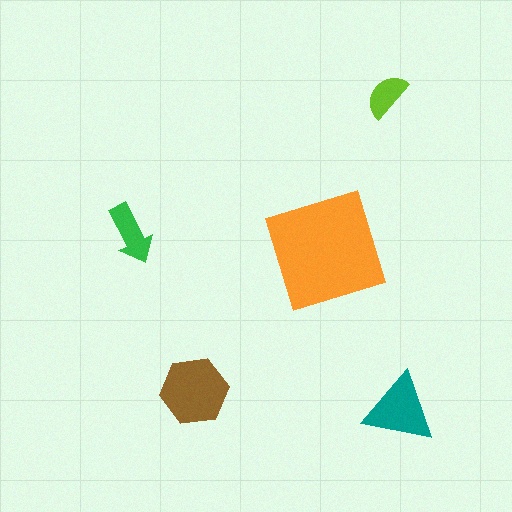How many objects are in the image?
There are 5 objects in the image.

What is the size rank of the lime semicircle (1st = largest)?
5th.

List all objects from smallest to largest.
The lime semicircle, the green arrow, the teal triangle, the brown hexagon, the orange square.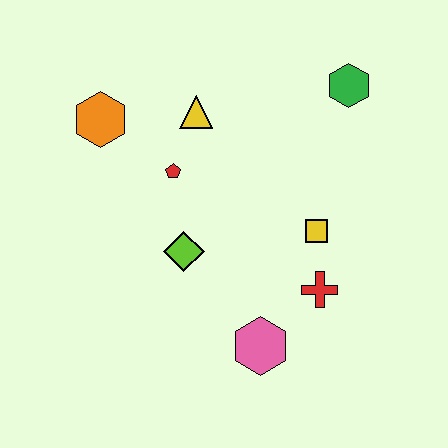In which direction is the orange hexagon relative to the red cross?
The orange hexagon is to the left of the red cross.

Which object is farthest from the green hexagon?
The pink hexagon is farthest from the green hexagon.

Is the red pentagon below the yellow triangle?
Yes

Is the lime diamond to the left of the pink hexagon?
Yes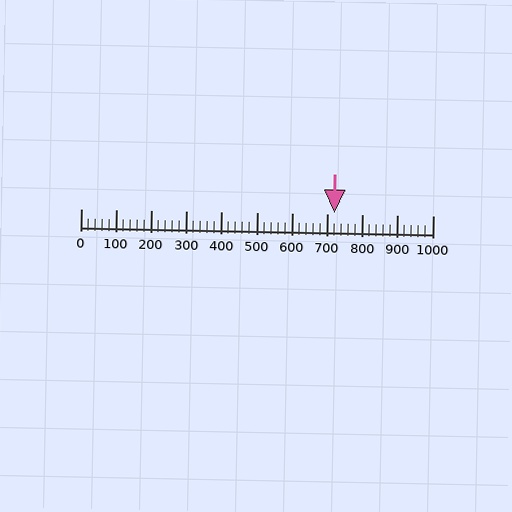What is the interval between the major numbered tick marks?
The major tick marks are spaced 100 units apart.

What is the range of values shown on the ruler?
The ruler shows values from 0 to 1000.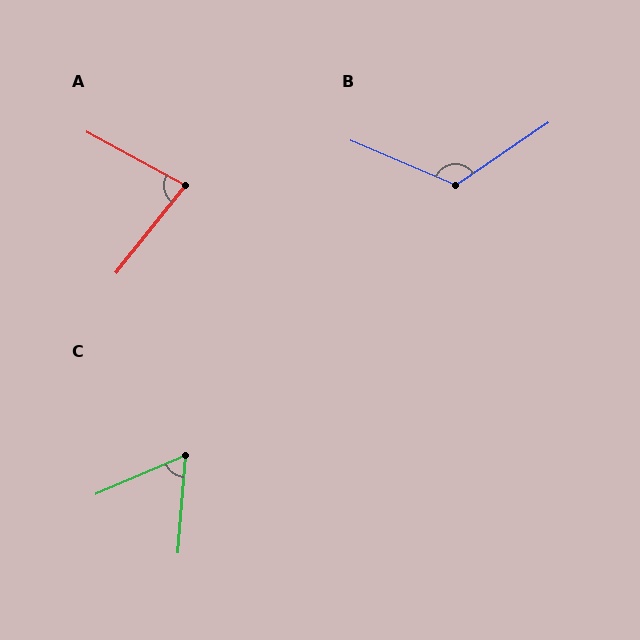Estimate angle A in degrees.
Approximately 80 degrees.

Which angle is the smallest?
C, at approximately 62 degrees.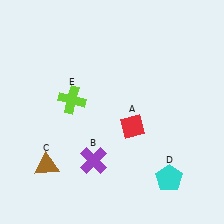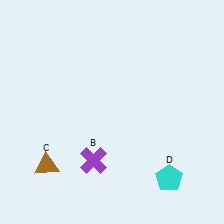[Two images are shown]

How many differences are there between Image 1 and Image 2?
There are 2 differences between the two images.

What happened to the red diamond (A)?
The red diamond (A) was removed in Image 2. It was in the bottom-right area of Image 1.